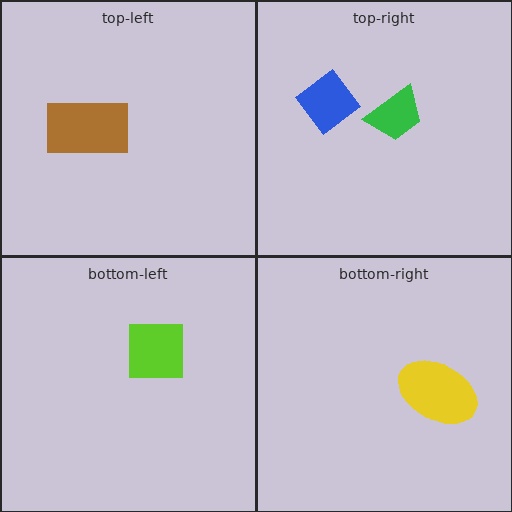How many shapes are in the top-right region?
2.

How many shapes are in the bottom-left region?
1.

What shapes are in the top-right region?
The blue diamond, the green trapezoid.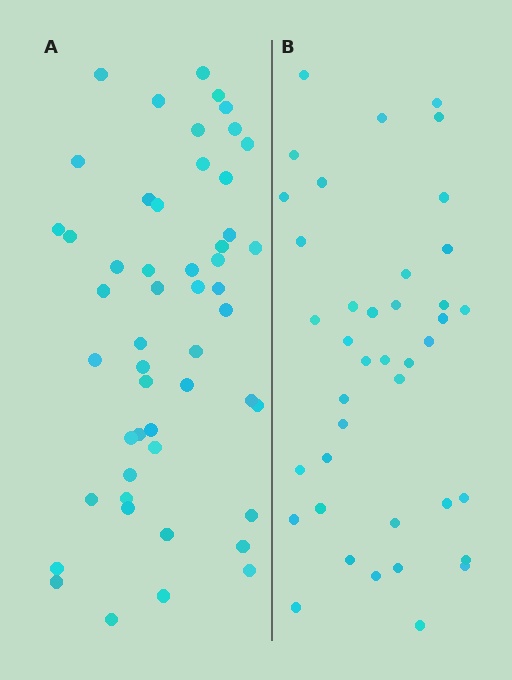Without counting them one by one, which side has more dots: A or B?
Region A (the left region) has more dots.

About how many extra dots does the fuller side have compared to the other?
Region A has roughly 12 or so more dots than region B.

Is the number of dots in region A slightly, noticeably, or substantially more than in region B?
Region A has noticeably more, but not dramatically so. The ratio is roughly 1.3 to 1.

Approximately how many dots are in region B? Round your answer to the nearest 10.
About 40 dots.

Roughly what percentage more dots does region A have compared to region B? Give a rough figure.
About 30% more.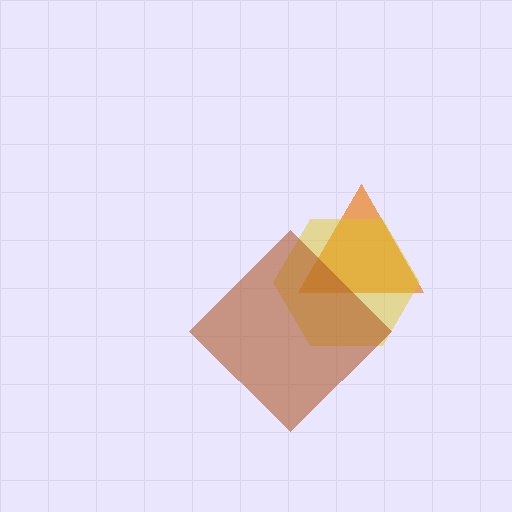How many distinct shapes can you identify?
There are 3 distinct shapes: an orange triangle, a yellow hexagon, a brown diamond.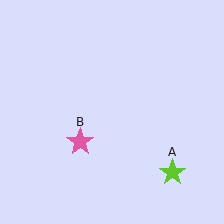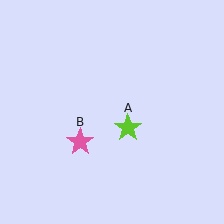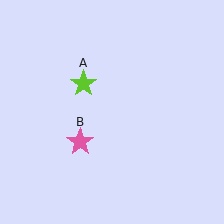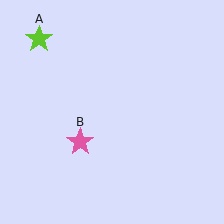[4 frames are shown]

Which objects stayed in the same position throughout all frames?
Pink star (object B) remained stationary.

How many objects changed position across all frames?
1 object changed position: lime star (object A).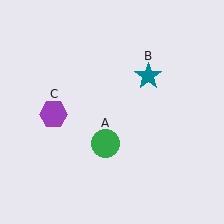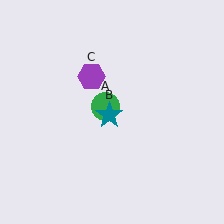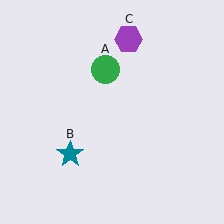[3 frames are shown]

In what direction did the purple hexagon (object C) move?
The purple hexagon (object C) moved up and to the right.